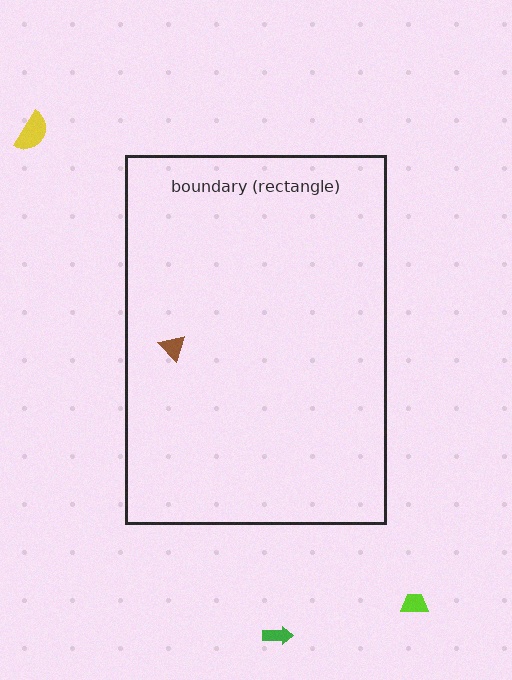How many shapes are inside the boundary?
1 inside, 3 outside.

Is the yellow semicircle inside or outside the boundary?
Outside.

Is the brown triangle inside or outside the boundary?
Inside.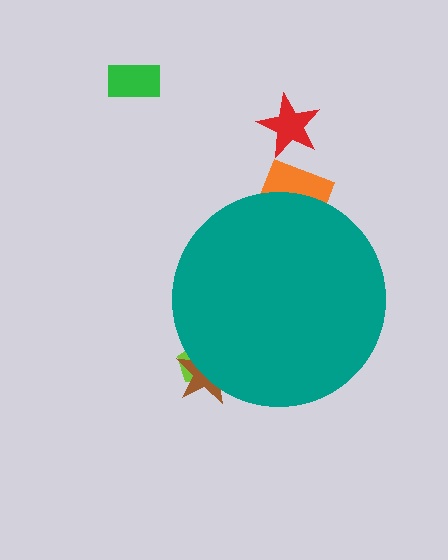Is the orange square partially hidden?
Yes, the orange square is partially hidden behind the teal circle.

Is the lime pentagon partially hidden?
Yes, the lime pentagon is partially hidden behind the teal circle.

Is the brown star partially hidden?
Yes, the brown star is partially hidden behind the teal circle.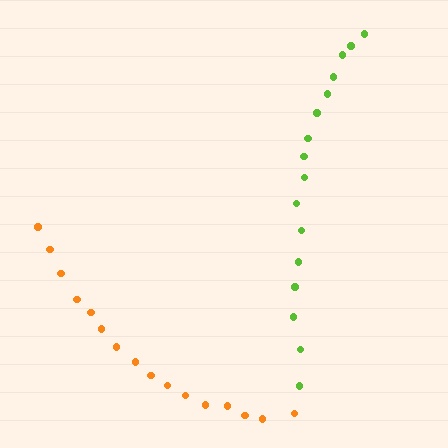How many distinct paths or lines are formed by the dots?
There are 2 distinct paths.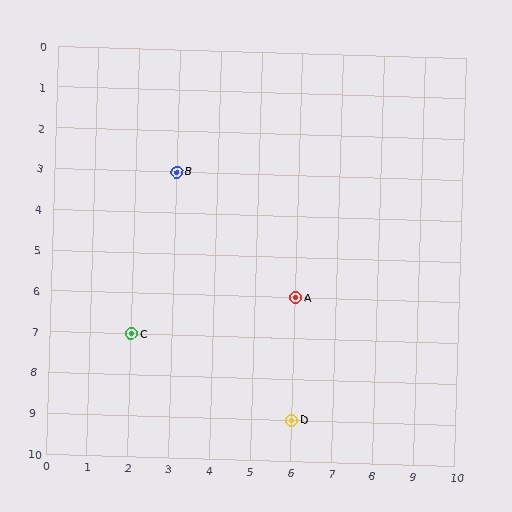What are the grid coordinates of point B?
Point B is at grid coordinates (3, 3).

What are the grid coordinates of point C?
Point C is at grid coordinates (2, 7).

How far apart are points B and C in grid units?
Points B and C are 1 column and 4 rows apart (about 4.1 grid units diagonally).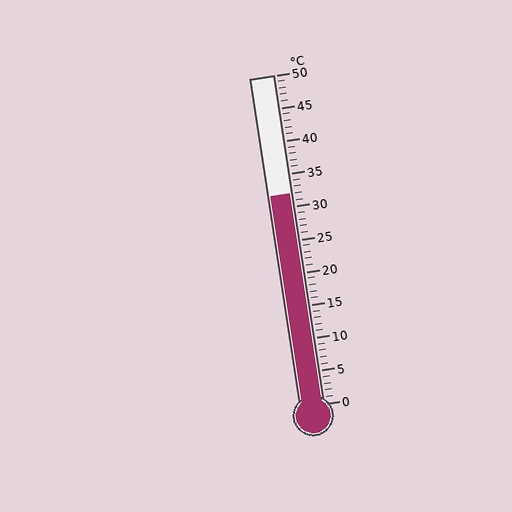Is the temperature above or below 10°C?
The temperature is above 10°C.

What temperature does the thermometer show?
The thermometer shows approximately 32°C.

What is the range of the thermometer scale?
The thermometer scale ranges from 0°C to 50°C.